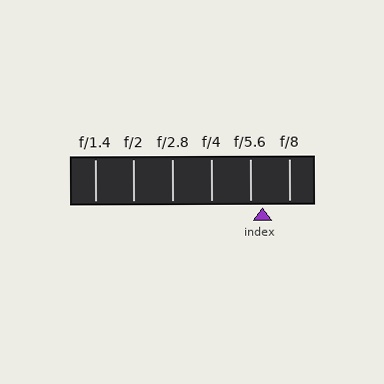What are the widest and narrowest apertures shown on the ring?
The widest aperture shown is f/1.4 and the narrowest is f/8.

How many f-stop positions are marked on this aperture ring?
There are 6 f-stop positions marked.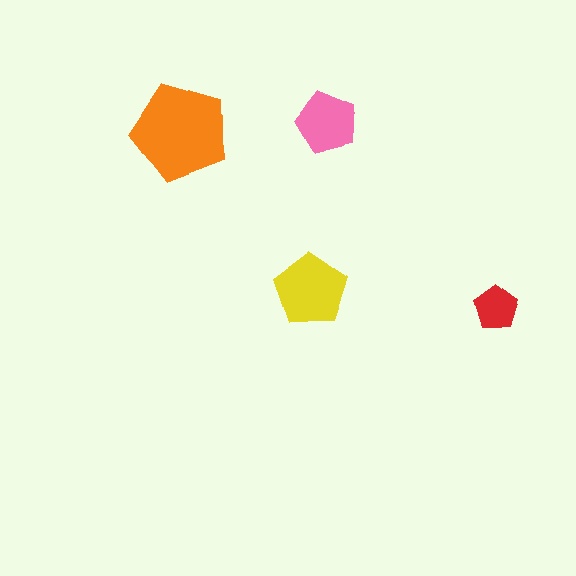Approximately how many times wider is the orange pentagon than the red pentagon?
About 2 times wider.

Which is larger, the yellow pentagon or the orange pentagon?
The orange one.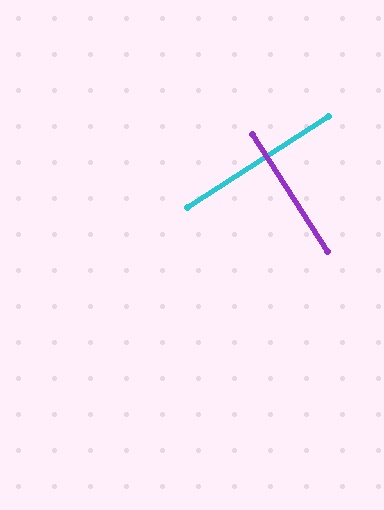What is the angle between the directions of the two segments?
Approximately 90 degrees.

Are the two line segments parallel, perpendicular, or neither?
Perpendicular — they meet at approximately 90°.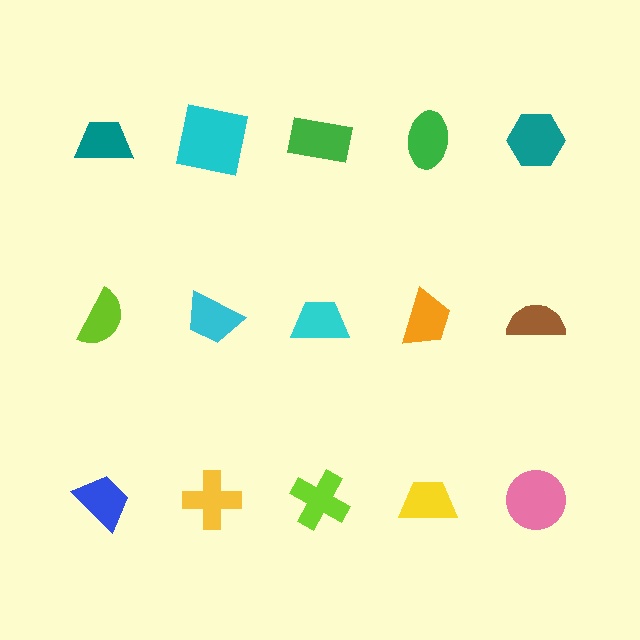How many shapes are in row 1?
5 shapes.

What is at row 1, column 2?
A cyan square.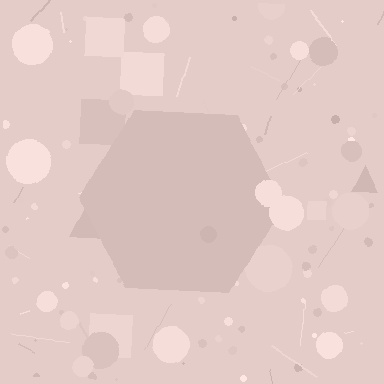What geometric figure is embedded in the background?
A hexagon is embedded in the background.